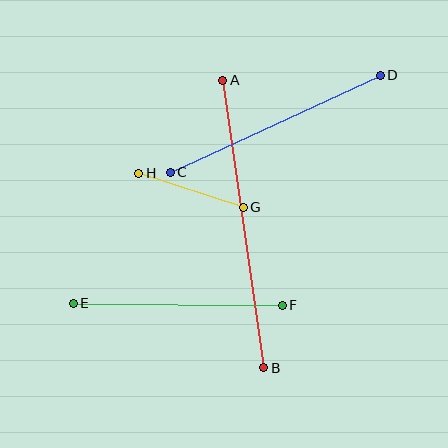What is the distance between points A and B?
The distance is approximately 291 pixels.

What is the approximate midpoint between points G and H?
The midpoint is at approximately (191, 190) pixels.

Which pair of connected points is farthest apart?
Points A and B are farthest apart.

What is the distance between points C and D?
The distance is approximately 231 pixels.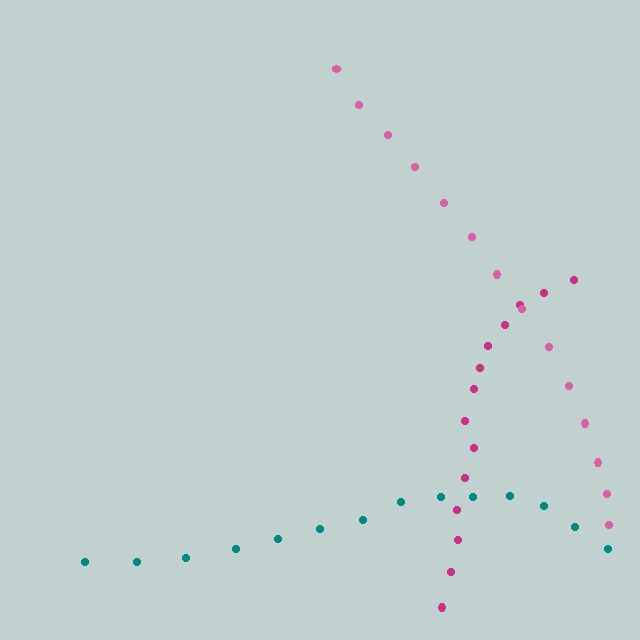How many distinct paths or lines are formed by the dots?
There are 3 distinct paths.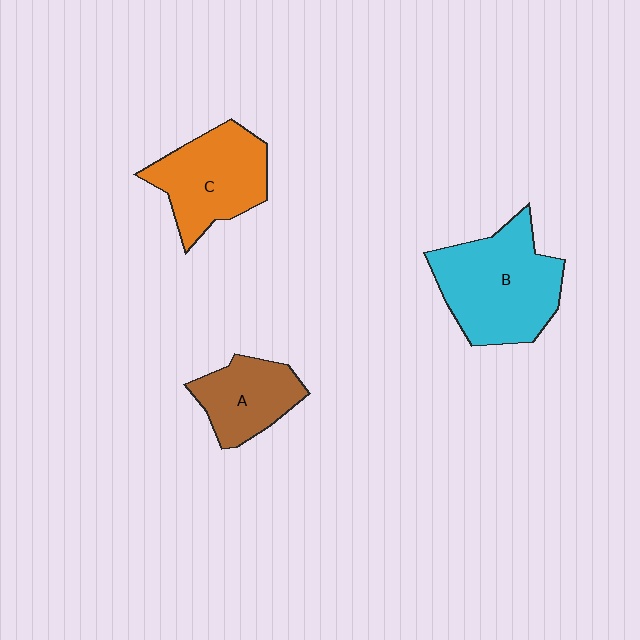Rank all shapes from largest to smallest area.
From largest to smallest: B (cyan), C (orange), A (brown).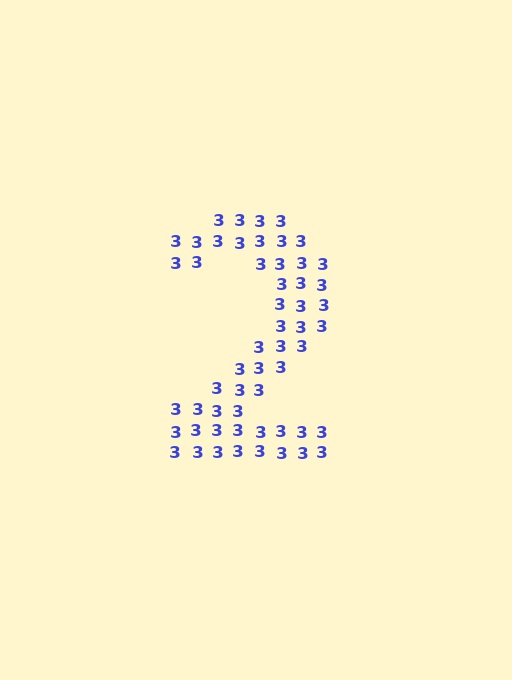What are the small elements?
The small elements are digit 3's.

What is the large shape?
The large shape is the digit 2.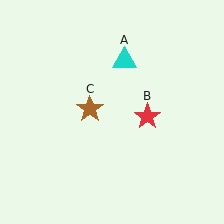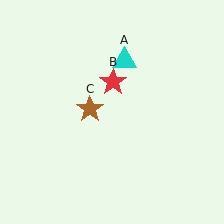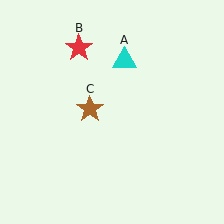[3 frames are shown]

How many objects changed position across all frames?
1 object changed position: red star (object B).